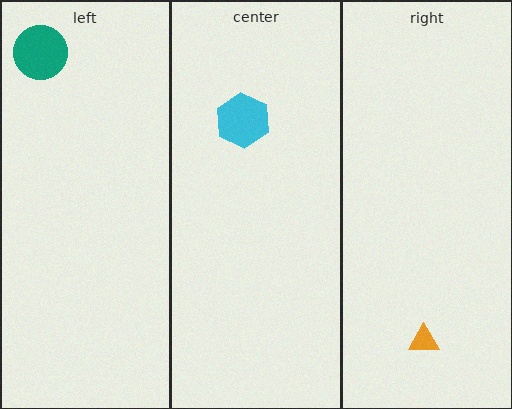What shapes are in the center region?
The cyan hexagon.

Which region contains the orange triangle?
The right region.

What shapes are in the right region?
The orange triangle.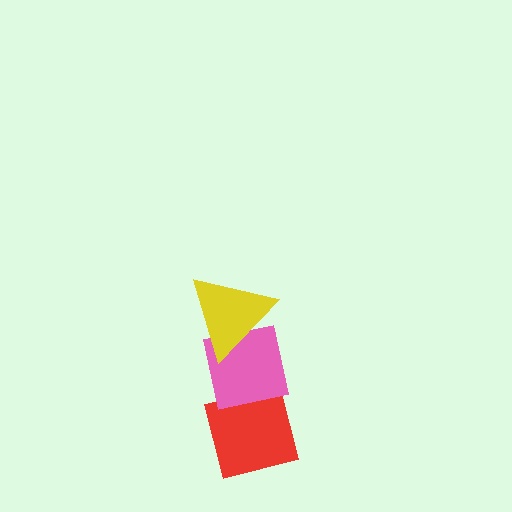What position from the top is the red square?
The red square is 3rd from the top.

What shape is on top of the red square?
The pink square is on top of the red square.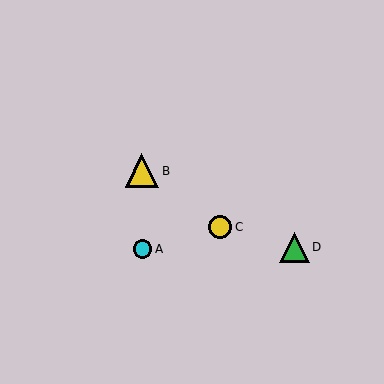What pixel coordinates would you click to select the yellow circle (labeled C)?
Click at (220, 227) to select the yellow circle C.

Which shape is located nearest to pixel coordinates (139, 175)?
The yellow triangle (labeled B) at (142, 171) is nearest to that location.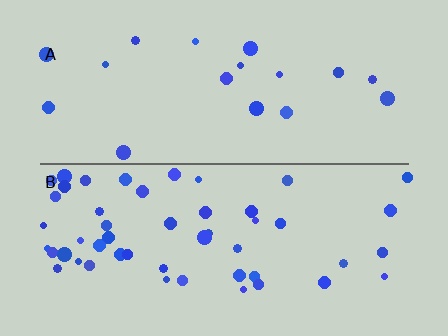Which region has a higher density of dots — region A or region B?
B (the bottom).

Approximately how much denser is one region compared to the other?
Approximately 2.8× — region B over region A.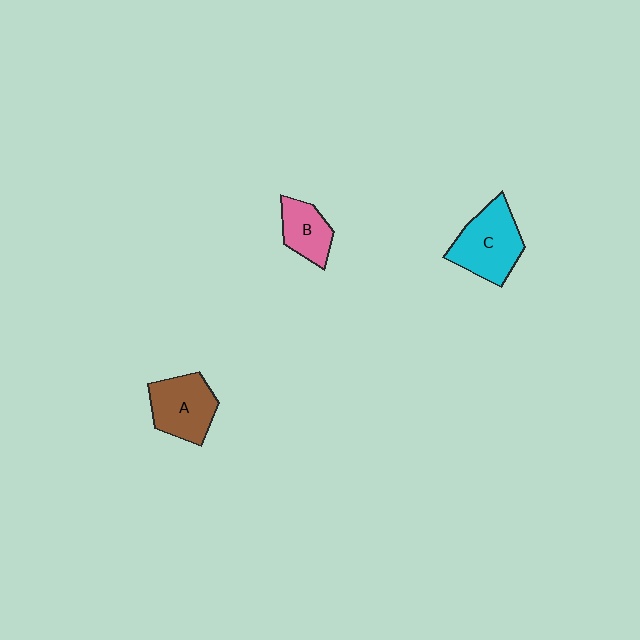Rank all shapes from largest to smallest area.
From largest to smallest: C (cyan), A (brown), B (pink).